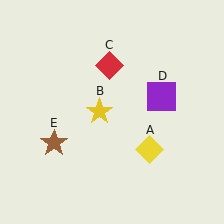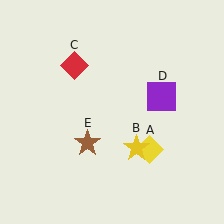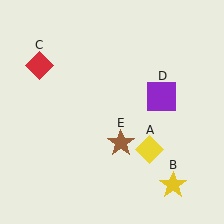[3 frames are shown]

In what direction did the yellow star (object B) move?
The yellow star (object B) moved down and to the right.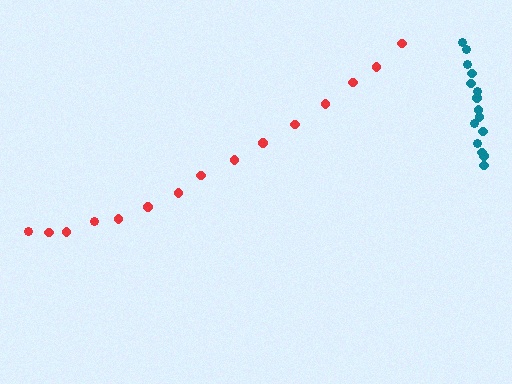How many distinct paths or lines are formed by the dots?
There are 2 distinct paths.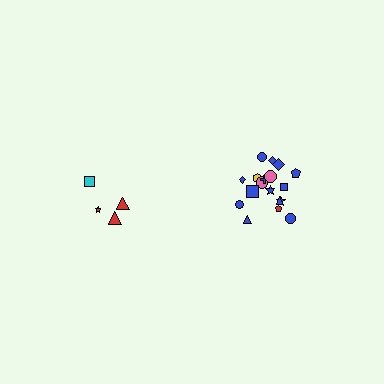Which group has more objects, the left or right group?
The right group.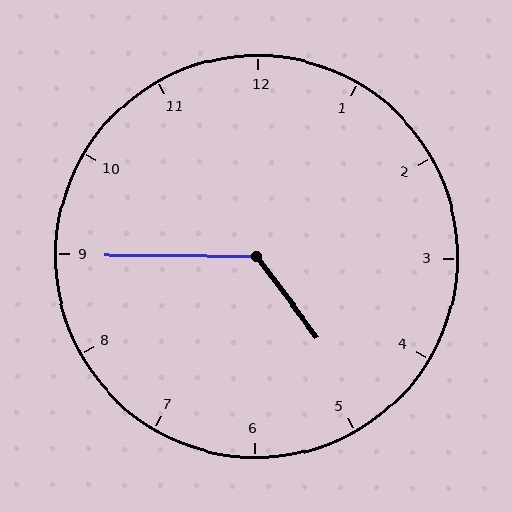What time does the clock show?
4:45.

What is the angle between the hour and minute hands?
Approximately 128 degrees.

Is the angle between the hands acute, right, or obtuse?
It is obtuse.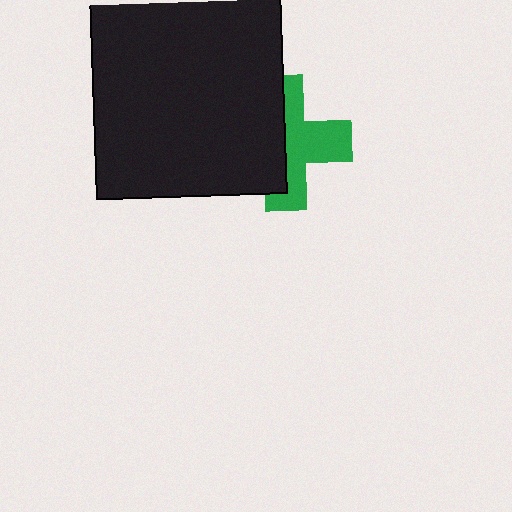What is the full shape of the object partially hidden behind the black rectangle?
The partially hidden object is a green cross.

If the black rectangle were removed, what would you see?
You would see the complete green cross.